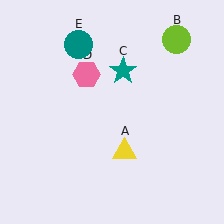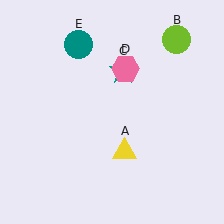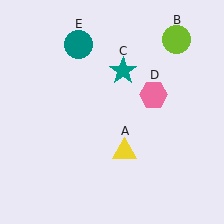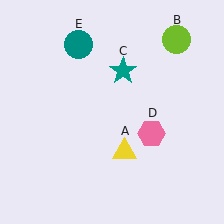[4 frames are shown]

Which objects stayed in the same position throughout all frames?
Yellow triangle (object A) and lime circle (object B) and teal star (object C) and teal circle (object E) remained stationary.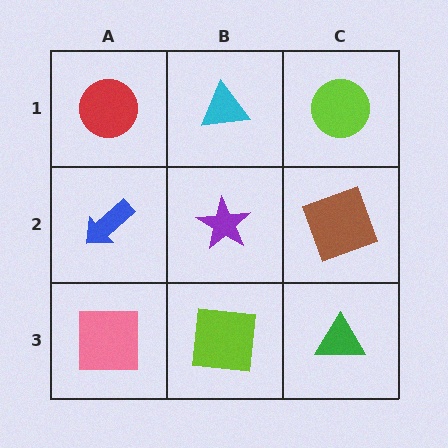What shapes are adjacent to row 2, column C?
A lime circle (row 1, column C), a green triangle (row 3, column C), a purple star (row 2, column B).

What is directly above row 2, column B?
A cyan triangle.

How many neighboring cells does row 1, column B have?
3.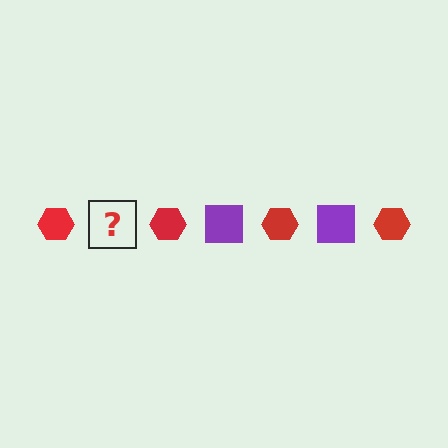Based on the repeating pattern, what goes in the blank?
The blank should be a purple square.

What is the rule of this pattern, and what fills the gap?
The rule is that the pattern alternates between red hexagon and purple square. The gap should be filled with a purple square.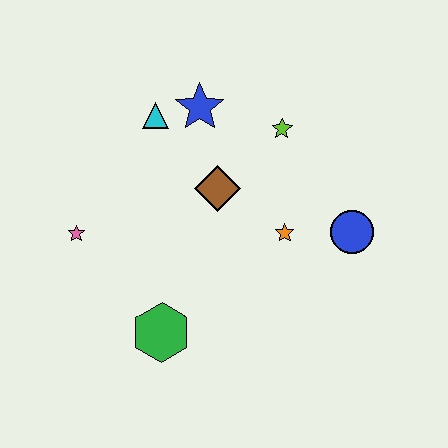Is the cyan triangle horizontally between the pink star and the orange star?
Yes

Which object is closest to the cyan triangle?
The blue star is closest to the cyan triangle.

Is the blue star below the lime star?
No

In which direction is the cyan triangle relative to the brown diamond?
The cyan triangle is above the brown diamond.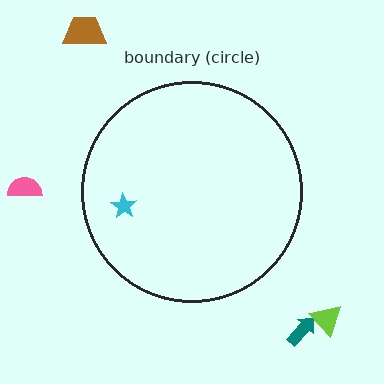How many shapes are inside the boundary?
1 inside, 4 outside.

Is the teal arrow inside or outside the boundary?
Outside.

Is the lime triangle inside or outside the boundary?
Outside.